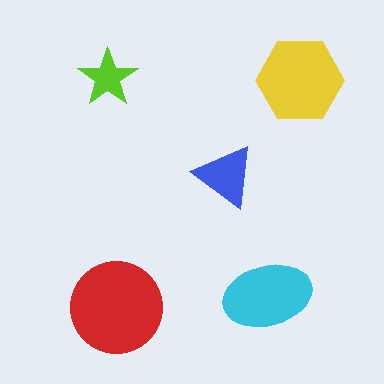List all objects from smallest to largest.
The lime star, the blue triangle, the cyan ellipse, the yellow hexagon, the red circle.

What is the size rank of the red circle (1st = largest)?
1st.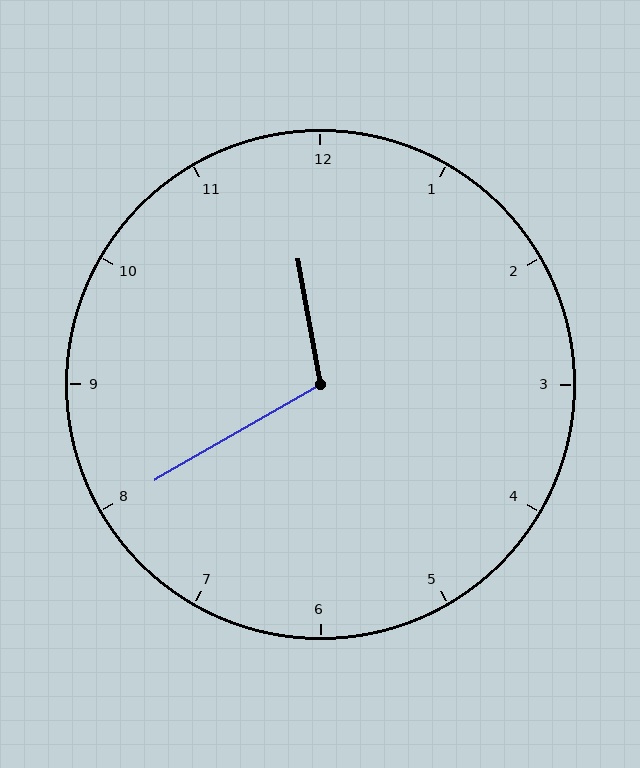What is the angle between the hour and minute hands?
Approximately 110 degrees.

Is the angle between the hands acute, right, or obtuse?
It is obtuse.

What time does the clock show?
11:40.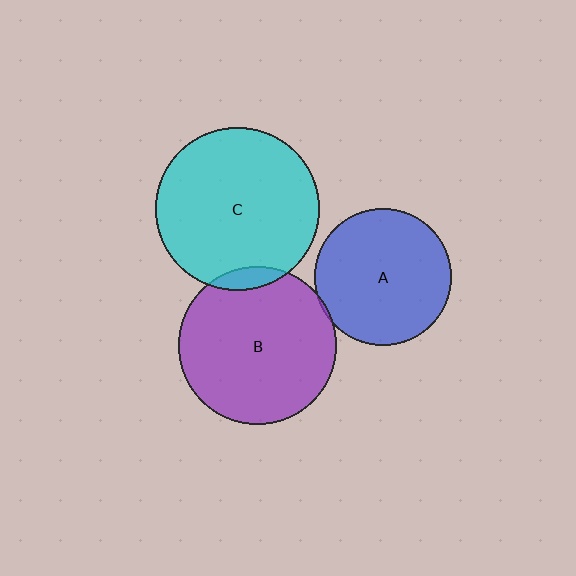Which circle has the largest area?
Circle C (cyan).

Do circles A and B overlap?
Yes.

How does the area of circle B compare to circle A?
Approximately 1.3 times.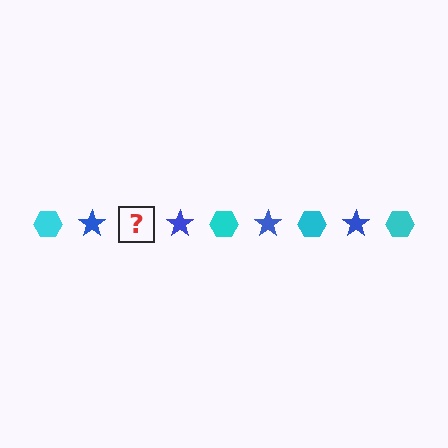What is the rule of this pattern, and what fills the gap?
The rule is that the pattern alternates between cyan hexagon and blue star. The gap should be filled with a cyan hexagon.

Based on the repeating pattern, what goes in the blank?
The blank should be a cyan hexagon.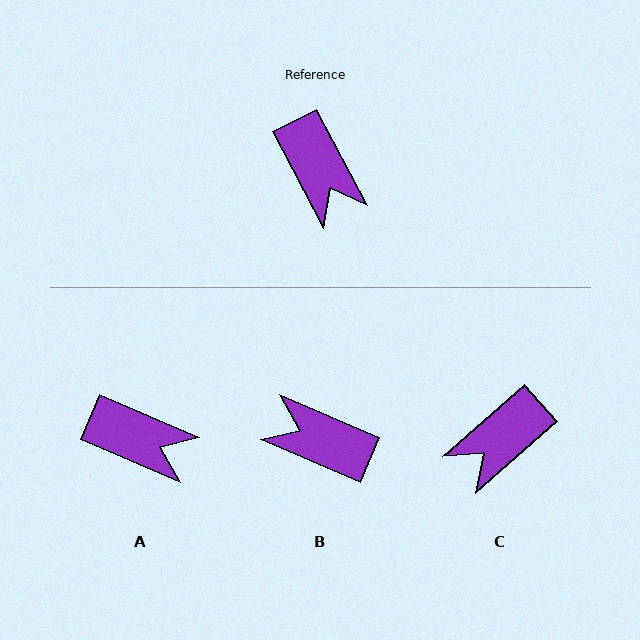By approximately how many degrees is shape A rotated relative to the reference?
Approximately 39 degrees counter-clockwise.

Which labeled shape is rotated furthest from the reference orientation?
B, about 141 degrees away.